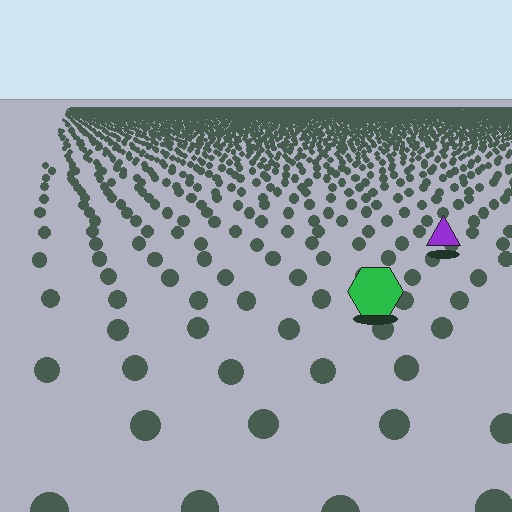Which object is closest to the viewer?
The green hexagon is closest. The texture marks near it are larger and more spread out.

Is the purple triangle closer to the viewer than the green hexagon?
No. The green hexagon is closer — you can tell from the texture gradient: the ground texture is coarser near it.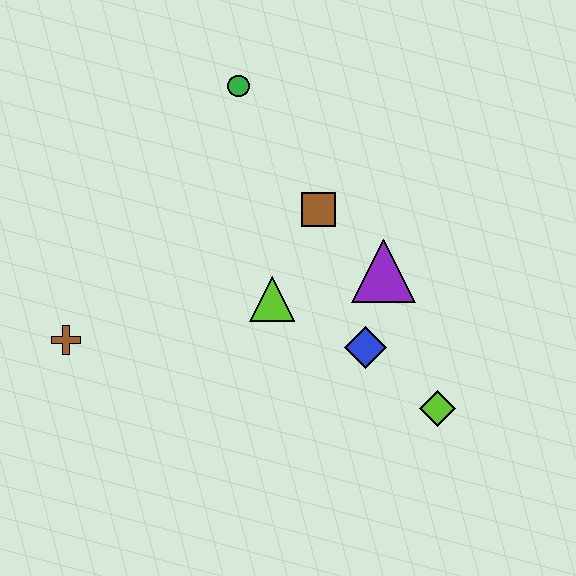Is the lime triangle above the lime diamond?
Yes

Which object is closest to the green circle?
The brown square is closest to the green circle.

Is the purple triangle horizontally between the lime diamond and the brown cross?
Yes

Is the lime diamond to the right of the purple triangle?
Yes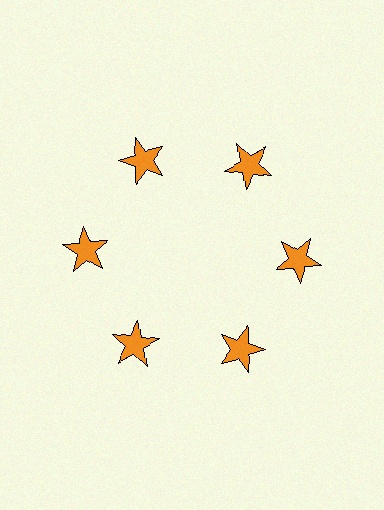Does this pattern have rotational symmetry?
Yes, this pattern has 6-fold rotational symmetry. It looks the same after rotating 60 degrees around the center.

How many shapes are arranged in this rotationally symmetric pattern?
There are 6 shapes, arranged in 6 groups of 1.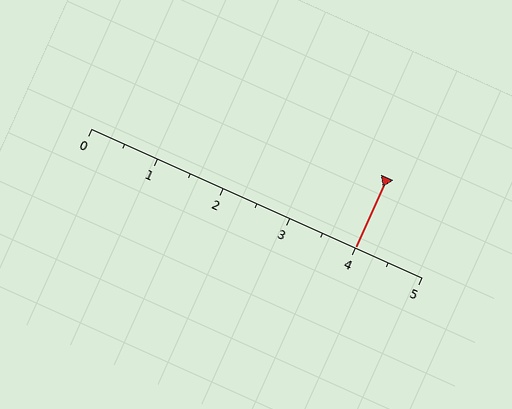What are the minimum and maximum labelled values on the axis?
The axis runs from 0 to 5.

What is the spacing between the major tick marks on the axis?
The major ticks are spaced 1 apart.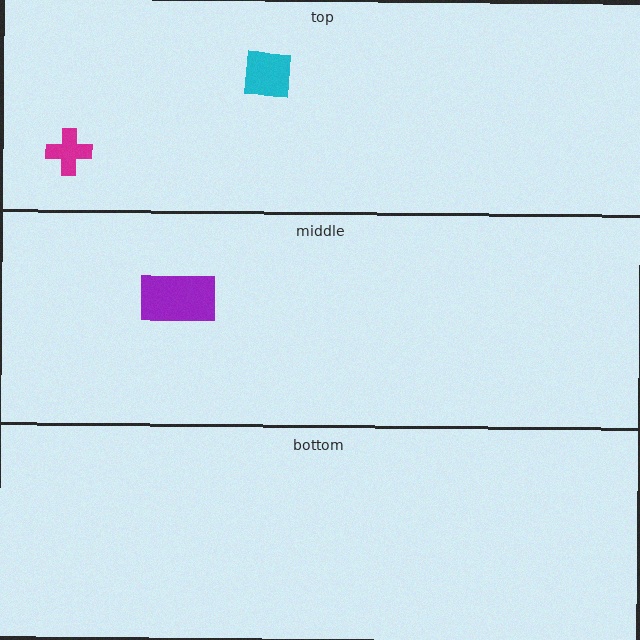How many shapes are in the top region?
2.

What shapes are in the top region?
The magenta cross, the cyan square.